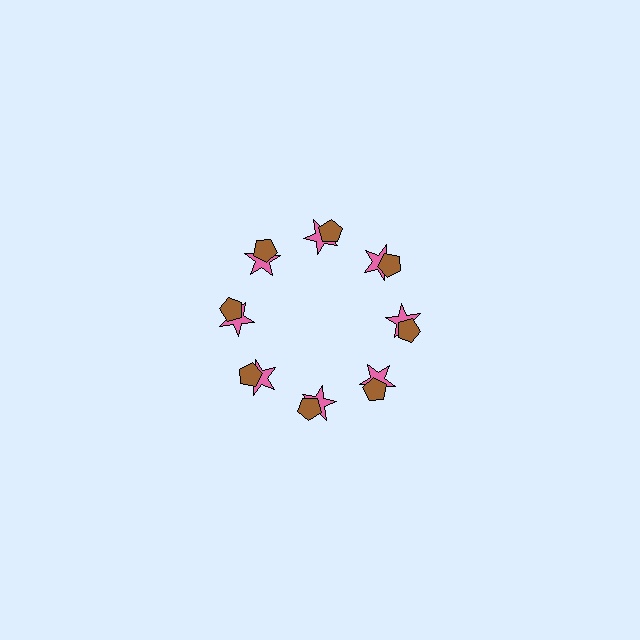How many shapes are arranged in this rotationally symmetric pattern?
There are 16 shapes, arranged in 8 groups of 2.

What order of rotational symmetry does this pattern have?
This pattern has 8-fold rotational symmetry.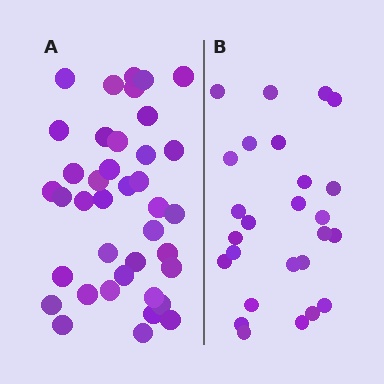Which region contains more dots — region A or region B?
Region A (the left region) has more dots.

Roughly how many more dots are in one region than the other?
Region A has approximately 15 more dots than region B.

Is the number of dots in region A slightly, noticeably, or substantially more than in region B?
Region A has substantially more. The ratio is roughly 1.5 to 1.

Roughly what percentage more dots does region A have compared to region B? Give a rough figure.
About 50% more.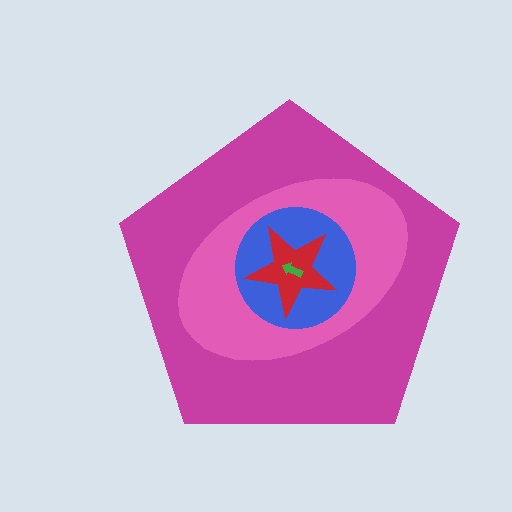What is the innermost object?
The green arrow.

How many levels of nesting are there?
5.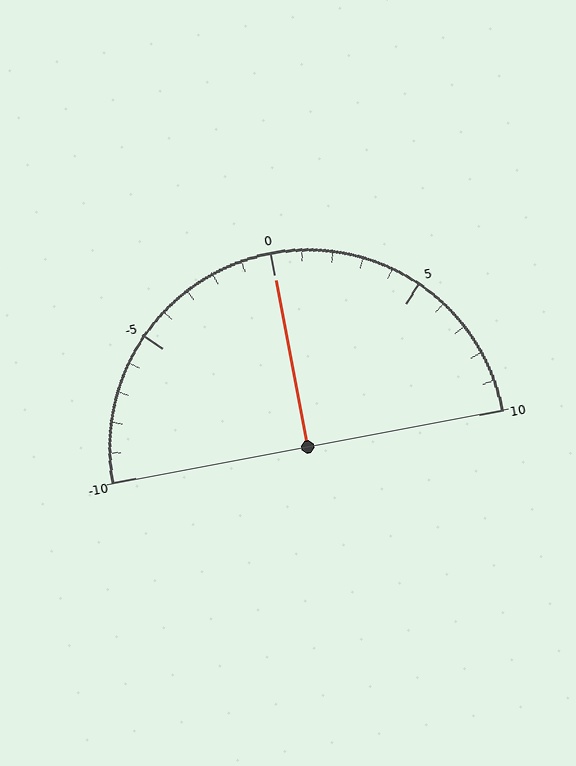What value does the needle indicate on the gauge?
The needle indicates approximately 0.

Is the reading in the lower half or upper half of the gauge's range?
The reading is in the upper half of the range (-10 to 10).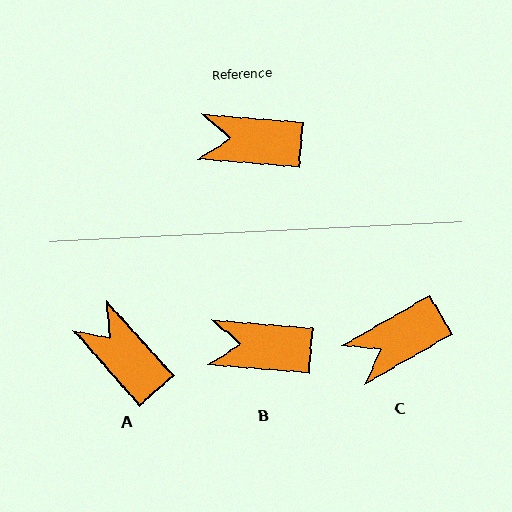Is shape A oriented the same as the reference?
No, it is off by about 43 degrees.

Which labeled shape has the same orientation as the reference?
B.